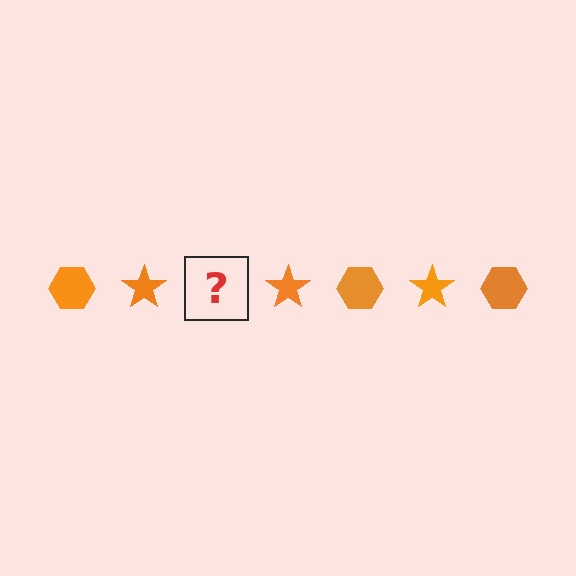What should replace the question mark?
The question mark should be replaced with an orange hexagon.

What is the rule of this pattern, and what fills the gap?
The rule is that the pattern cycles through hexagon, star shapes in orange. The gap should be filled with an orange hexagon.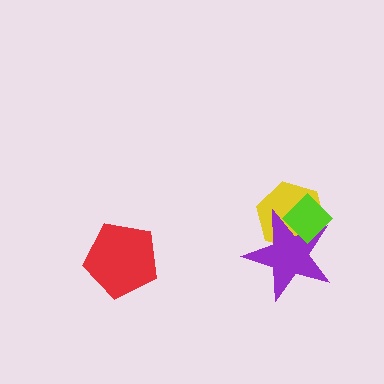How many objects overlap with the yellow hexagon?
2 objects overlap with the yellow hexagon.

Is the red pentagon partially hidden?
No, no other shape covers it.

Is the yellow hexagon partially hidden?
Yes, it is partially covered by another shape.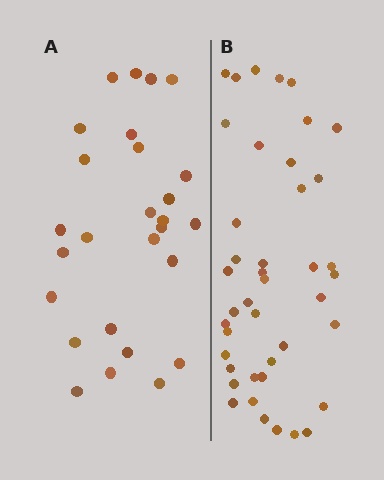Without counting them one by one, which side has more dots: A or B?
Region B (the right region) has more dots.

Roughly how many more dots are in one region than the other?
Region B has approximately 15 more dots than region A.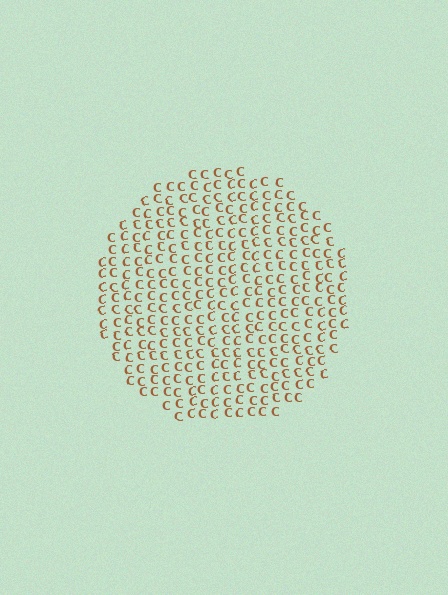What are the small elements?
The small elements are letter C's.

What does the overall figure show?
The overall figure shows a circle.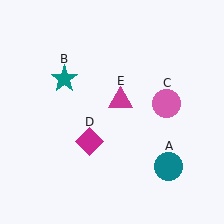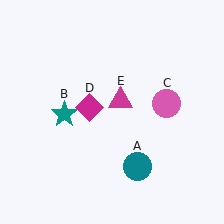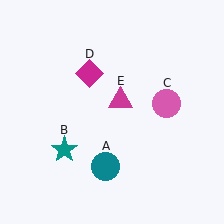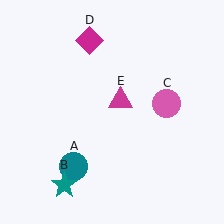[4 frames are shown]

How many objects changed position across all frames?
3 objects changed position: teal circle (object A), teal star (object B), magenta diamond (object D).